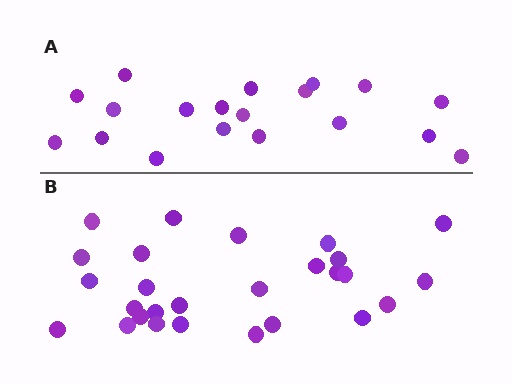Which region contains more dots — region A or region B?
Region B (the bottom region) has more dots.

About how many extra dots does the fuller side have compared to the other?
Region B has roughly 8 or so more dots than region A.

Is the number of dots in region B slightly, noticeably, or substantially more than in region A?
Region B has noticeably more, but not dramatically so. The ratio is roughly 1.4 to 1.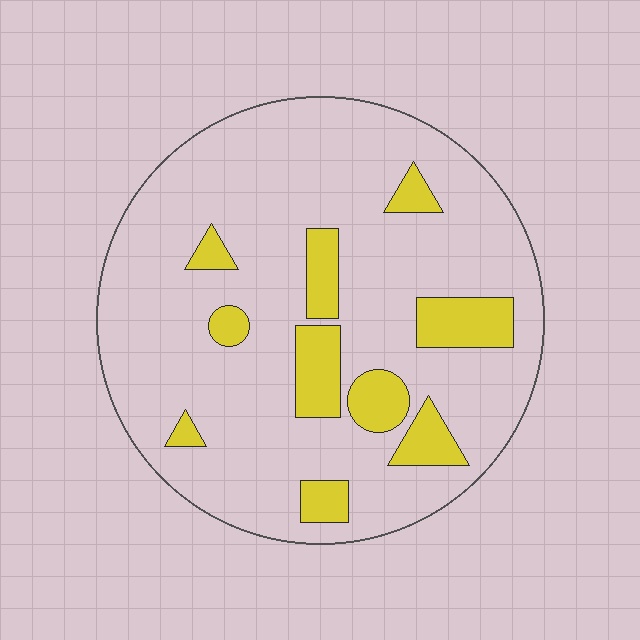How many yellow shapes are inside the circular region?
10.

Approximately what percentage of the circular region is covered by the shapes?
Approximately 15%.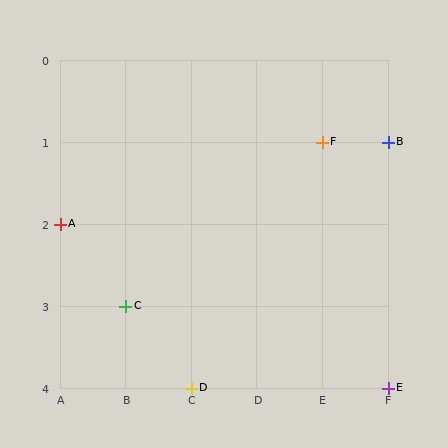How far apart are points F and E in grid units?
Points F and E are 1 column and 3 rows apart (about 3.2 grid units diagonally).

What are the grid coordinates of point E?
Point E is at grid coordinates (F, 4).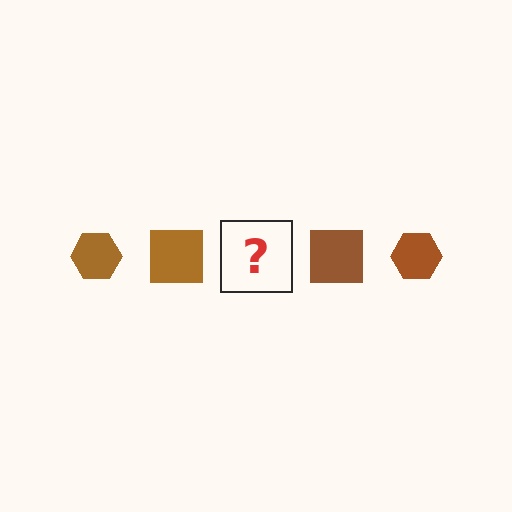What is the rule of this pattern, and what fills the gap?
The rule is that the pattern cycles through hexagon, square shapes in brown. The gap should be filled with a brown hexagon.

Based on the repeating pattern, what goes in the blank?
The blank should be a brown hexagon.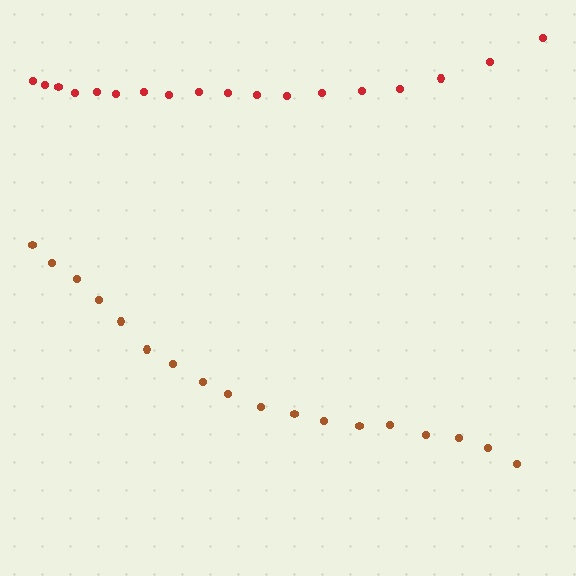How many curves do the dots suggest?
There are 2 distinct paths.